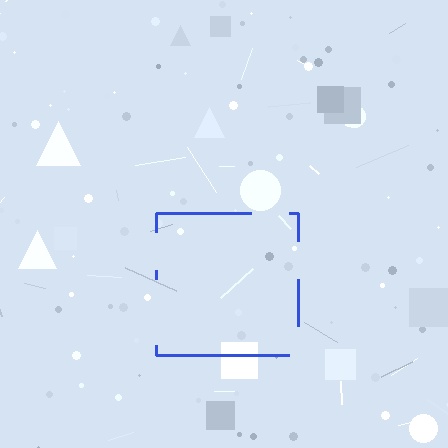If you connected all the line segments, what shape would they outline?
They would outline a square.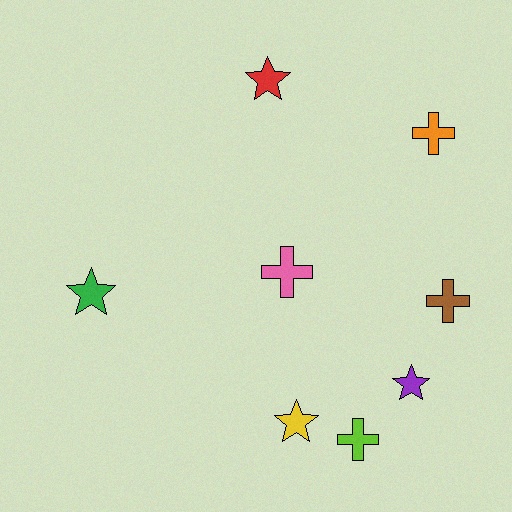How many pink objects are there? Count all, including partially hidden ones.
There is 1 pink object.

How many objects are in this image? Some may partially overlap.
There are 8 objects.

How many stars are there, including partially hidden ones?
There are 4 stars.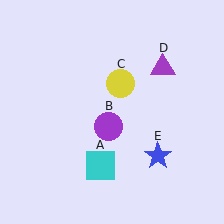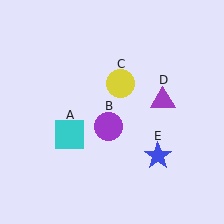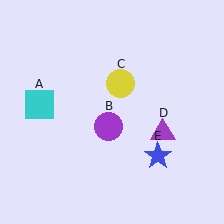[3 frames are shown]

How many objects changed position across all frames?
2 objects changed position: cyan square (object A), purple triangle (object D).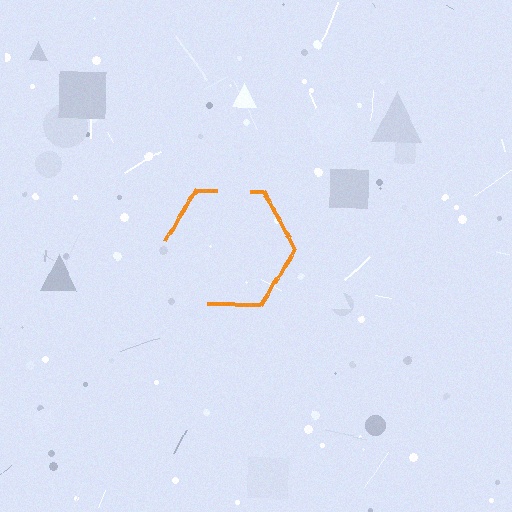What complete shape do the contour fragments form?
The contour fragments form a hexagon.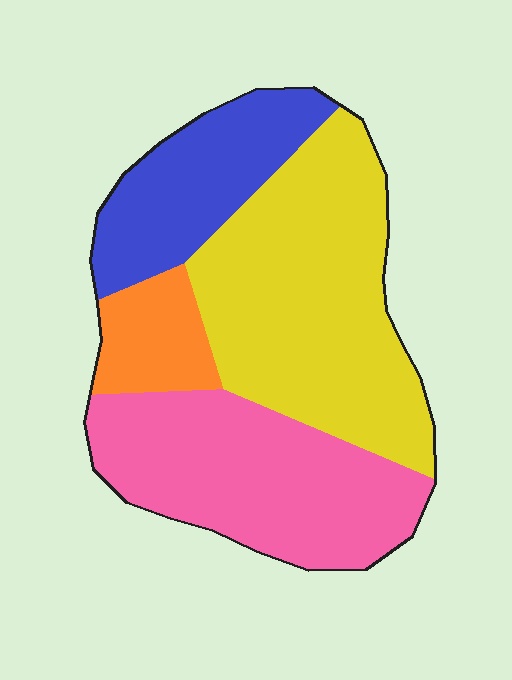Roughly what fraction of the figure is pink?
Pink covers roughly 30% of the figure.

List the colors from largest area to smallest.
From largest to smallest: yellow, pink, blue, orange.